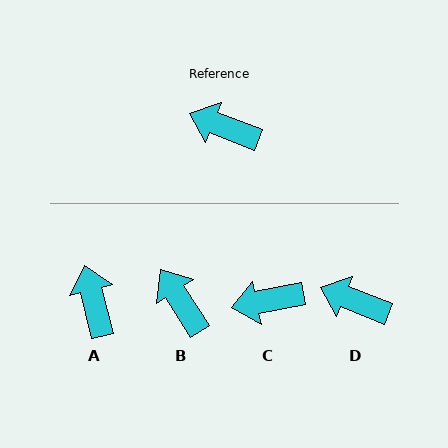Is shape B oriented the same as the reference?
No, it is off by about 36 degrees.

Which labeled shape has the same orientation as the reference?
D.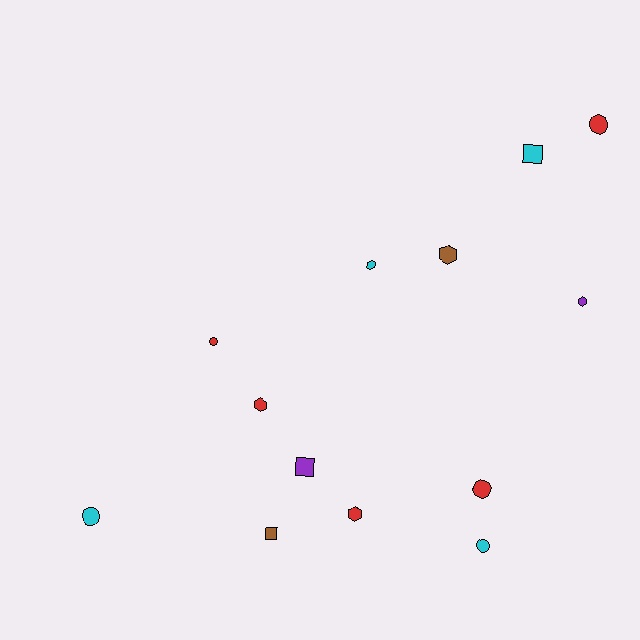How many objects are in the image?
There are 13 objects.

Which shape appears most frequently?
Hexagon, with 5 objects.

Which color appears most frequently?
Red, with 5 objects.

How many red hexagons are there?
There are 2 red hexagons.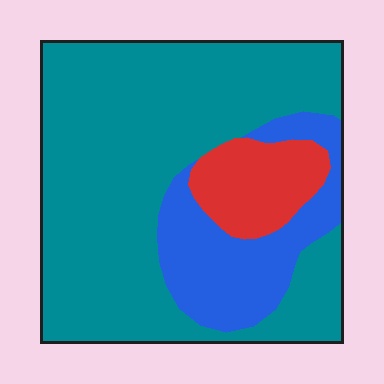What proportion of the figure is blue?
Blue covers around 20% of the figure.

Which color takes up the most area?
Teal, at roughly 70%.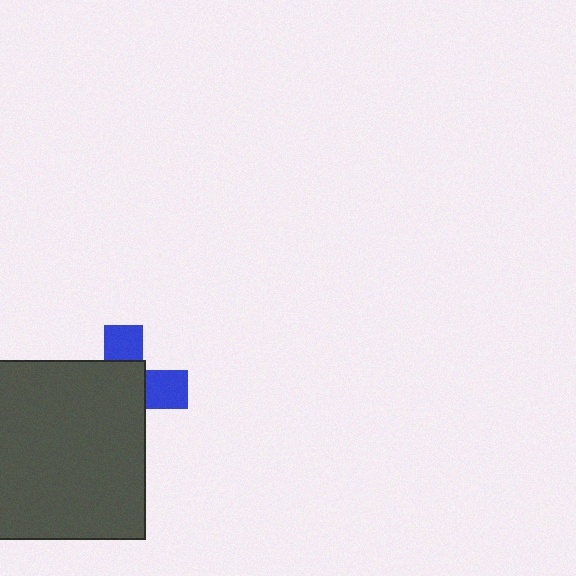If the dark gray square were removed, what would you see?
You would see the complete blue cross.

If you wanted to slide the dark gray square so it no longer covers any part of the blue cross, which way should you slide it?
Slide it toward the lower-left — that is the most direct way to separate the two shapes.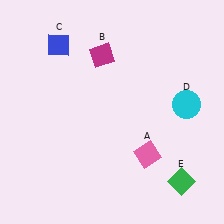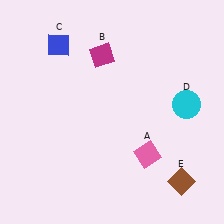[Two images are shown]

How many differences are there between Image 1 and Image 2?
There is 1 difference between the two images.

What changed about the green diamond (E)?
In Image 1, E is green. In Image 2, it changed to brown.